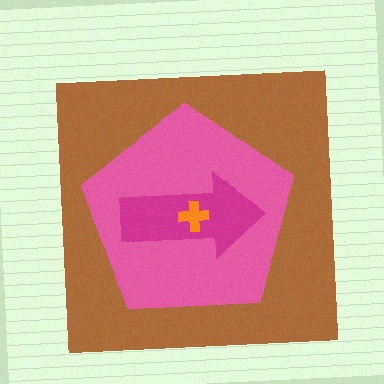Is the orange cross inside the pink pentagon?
Yes.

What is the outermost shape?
The brown square.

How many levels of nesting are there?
4.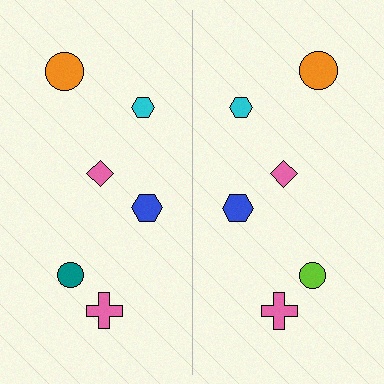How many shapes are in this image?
There are 12 shapes in this image.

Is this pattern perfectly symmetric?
No, the pattern is not perfectly symmetric. The lime circle on the right side breaks the symmetry — its mirror counterpart is teal.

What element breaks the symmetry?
The lime circle on the right side breaks the symmetry — its mirror counterpart is teal.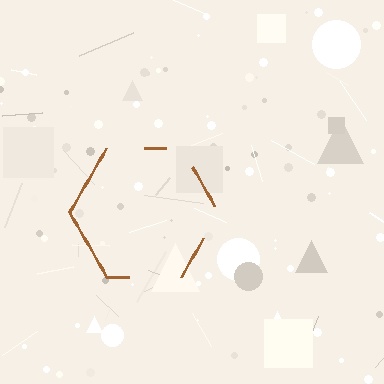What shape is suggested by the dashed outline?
The dashed outline suggests a hexagon.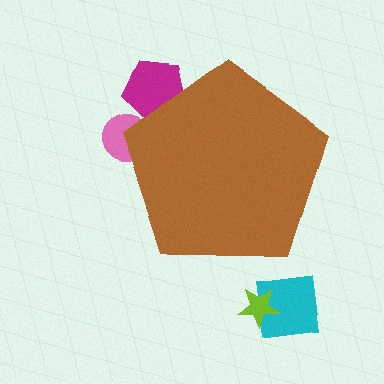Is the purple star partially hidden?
Yes, the purple star is partially hidden behind the brown pentagon.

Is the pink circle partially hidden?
Yes, the pink circle is partially hidden behind the brown pentagon.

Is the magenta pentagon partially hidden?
Yes, the magenta pentagon is partially hidden behind the brown pentagon.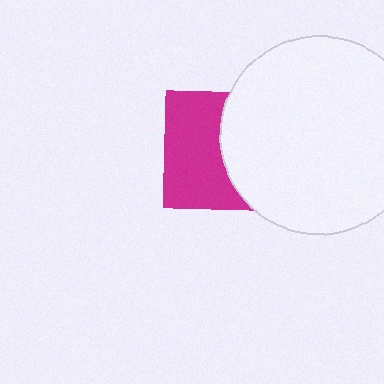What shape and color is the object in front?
The object in front is a white circle.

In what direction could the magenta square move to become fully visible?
The magenta square could move left. That would shift it out from behind the white circle entirely.